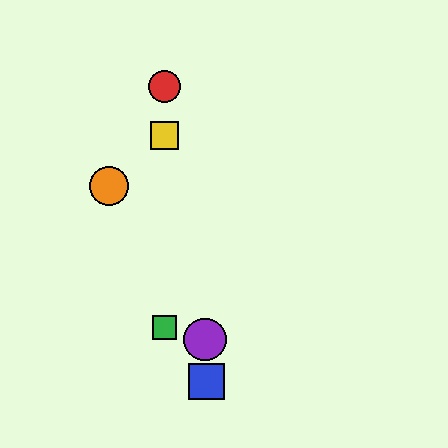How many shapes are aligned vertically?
3 shapes (the red circle, the green square, the yellow square) are aligned vertically.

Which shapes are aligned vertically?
The red circle, the green square, the yellow square are aligned vertically.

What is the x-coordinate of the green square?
The green square is at x≈164.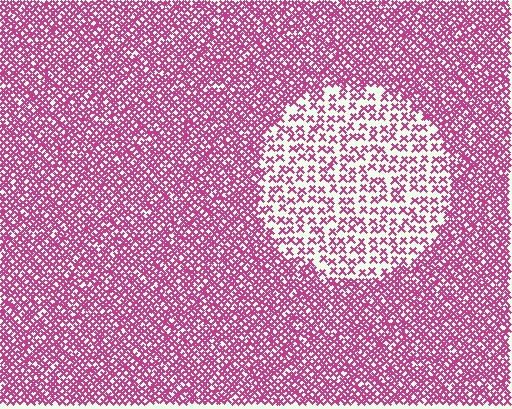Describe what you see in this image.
The image contains small magenta elements arranged at two different densities. A circle-shaped region is visible where the elements are less densely packed than the surrounding area.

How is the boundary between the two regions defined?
The boundary is defined by a change in element density (approximately 2.4x ratio). All elements are the same color, size, and shape.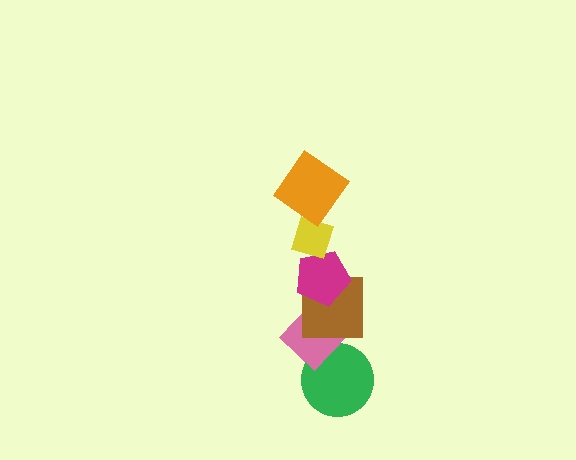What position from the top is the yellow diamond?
The yellow diamond is 2nd from the top.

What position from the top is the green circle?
The green circle is 6th from the top.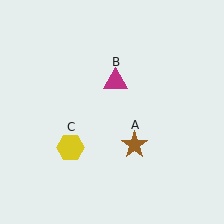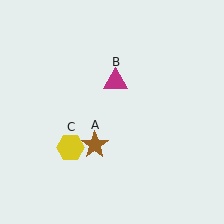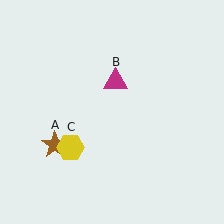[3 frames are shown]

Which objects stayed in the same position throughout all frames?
Magenta triangle (object B) and yellow hexagon (object C) remained stationary.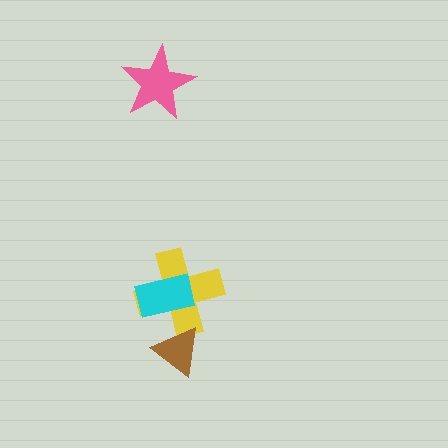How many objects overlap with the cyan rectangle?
1 object overlaps with the cyan rectangle.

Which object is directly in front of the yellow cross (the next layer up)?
The cyan rectangle is directly in front of the yellow cross.